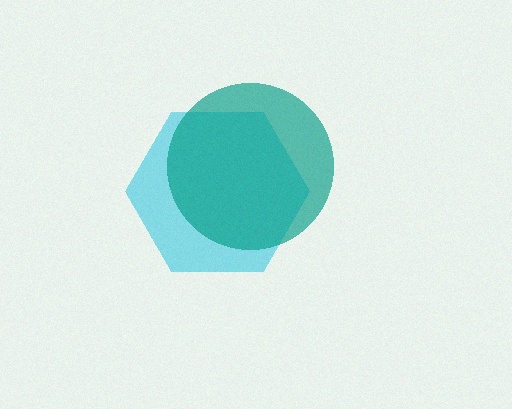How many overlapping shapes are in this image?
There are 2 overlapping shapes in the image.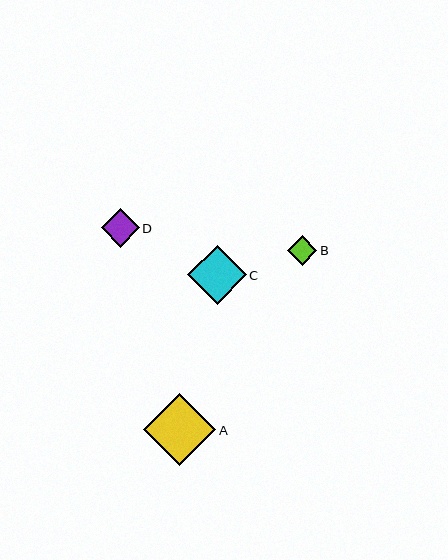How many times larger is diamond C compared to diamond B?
Diamond C is approximately 2.0 times the size of diamond B.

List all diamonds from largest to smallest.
From largest to smallest: A, C, D, B.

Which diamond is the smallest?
Diamond B is the smallest with a size of approximately 29 pixels.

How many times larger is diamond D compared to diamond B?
Diamond D is approximately 1.3 times the size of diamond B.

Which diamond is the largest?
Diamond A is the largest with a size of approximately 72 pixels.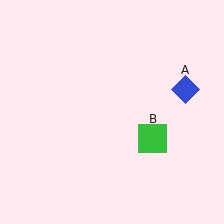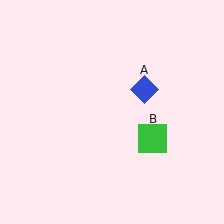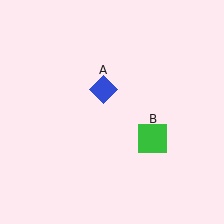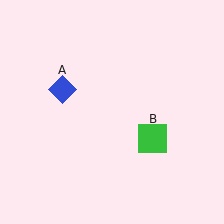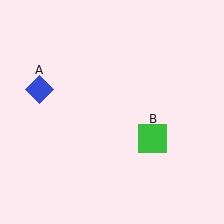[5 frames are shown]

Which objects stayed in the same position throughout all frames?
Green square (object B) remained stationary.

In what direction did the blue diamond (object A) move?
The blue diamond (object A) moved left.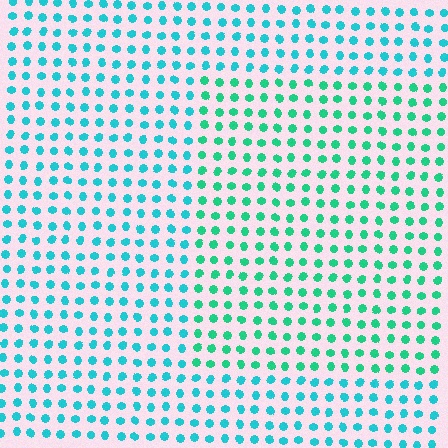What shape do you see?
I see a rectangle.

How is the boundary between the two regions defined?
The boundary is defined purely by a slight shift in hue (about 28 degrees). Spacing, size, and orientation are identical on both sides.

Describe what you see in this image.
The image is filled with small cyan elements in a uniform arrangement. A rectangle-shaped region is visible where the elements are tinted to a slightly different hue, forming a subtle color boundary.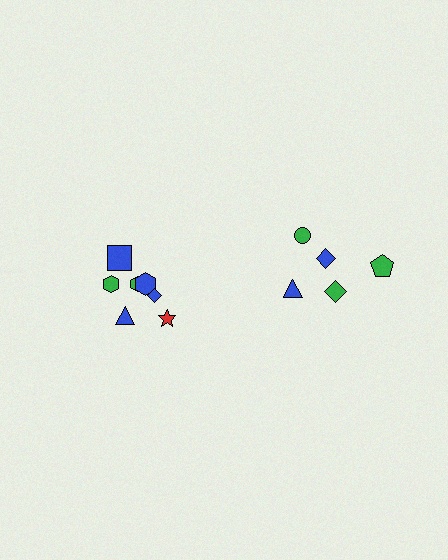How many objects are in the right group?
There are 5 objects.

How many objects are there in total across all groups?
There are 12 objects.